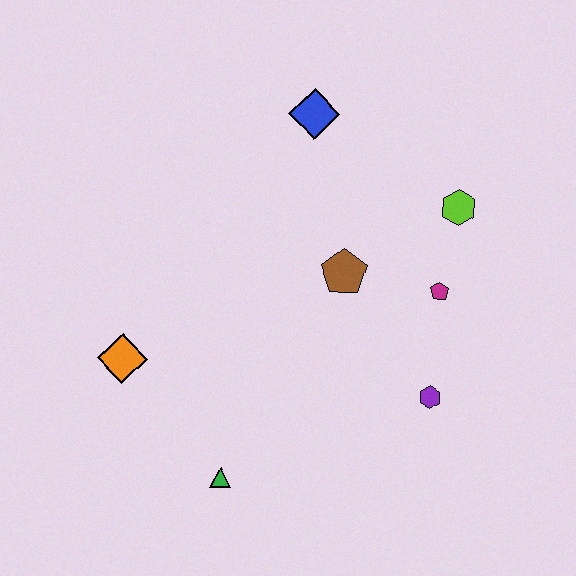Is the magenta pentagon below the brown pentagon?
Yes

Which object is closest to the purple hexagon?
The magenta pentagon is closest to the purple hexagon.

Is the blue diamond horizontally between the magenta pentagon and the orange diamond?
Yes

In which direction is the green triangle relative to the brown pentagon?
The green triangle is below the brown pentagon.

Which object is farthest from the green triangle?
The blue diamond is farthest from the green triangle.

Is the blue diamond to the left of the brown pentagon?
Yes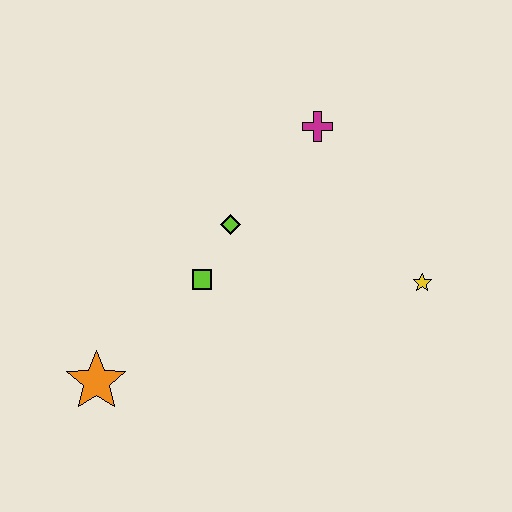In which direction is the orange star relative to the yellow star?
The orange star is to the left of the yellow star.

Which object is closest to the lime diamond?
The lime square is closest to the lime diamond.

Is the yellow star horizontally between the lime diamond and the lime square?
No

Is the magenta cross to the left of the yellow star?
Yes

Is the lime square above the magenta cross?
No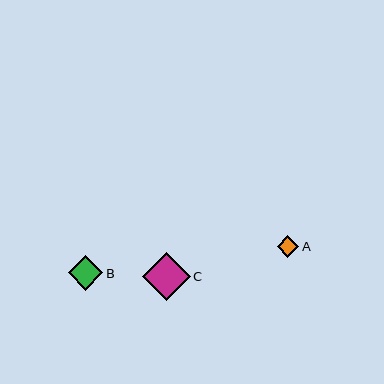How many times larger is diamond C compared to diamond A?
Diamond C is approximately 2.3 times the size of diamond A.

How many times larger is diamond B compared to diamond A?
Diamond B is approximately 1.6 times the size of diamond A.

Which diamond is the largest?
Diamond C is the largest with a size of approximately 48 pixels.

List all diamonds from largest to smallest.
From largest to smallest: C, B, A.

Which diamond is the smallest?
Diamond A is the smallest with a size of approximately 21 pixels.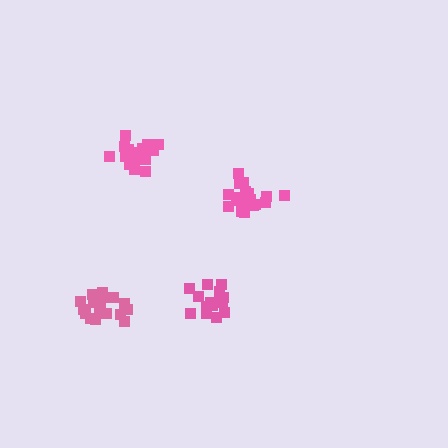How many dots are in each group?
Group 1: 16 dots, Group 2: 19 dots, Group 3: 19 dots, Group 4: 20 dots (74 total).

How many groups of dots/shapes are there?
There are 4 groups.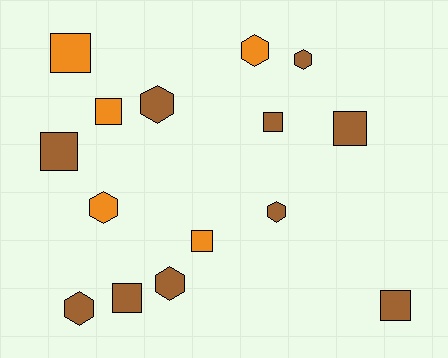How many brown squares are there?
There are 5 brown squares.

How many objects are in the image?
There are 15 objects.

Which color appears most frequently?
Brown, with 10 objects.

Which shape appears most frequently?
Square, with 8 objects.